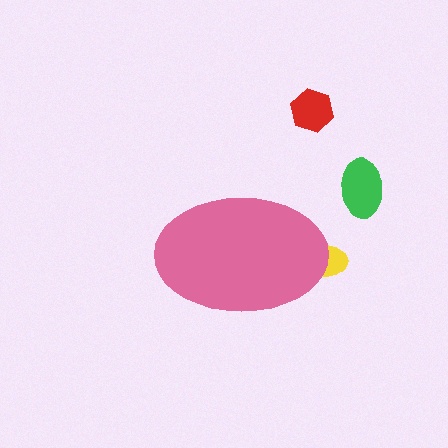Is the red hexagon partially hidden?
No, the red hexagon is fully visible.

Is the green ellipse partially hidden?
No, the green ellipse is fully visible.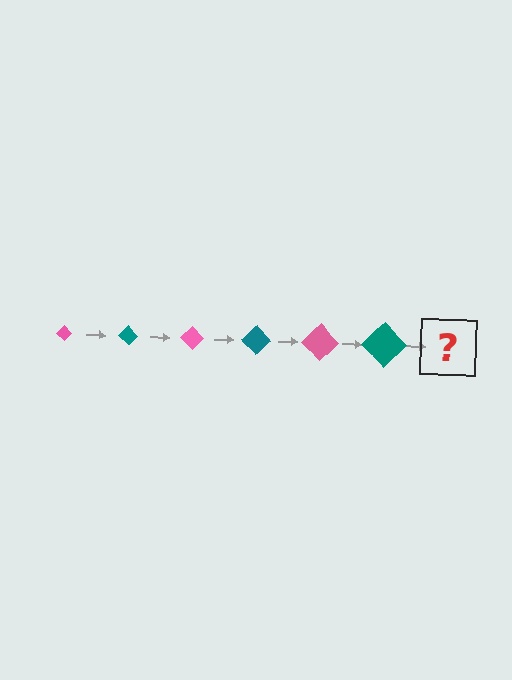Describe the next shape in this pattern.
It should be a pink diamond, larger than the previous one.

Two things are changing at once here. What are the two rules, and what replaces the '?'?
The two rules are that the diamond grows larger each step and the color cycles through pink and teal. The '?' should be a pink diamond, larger than the previous one.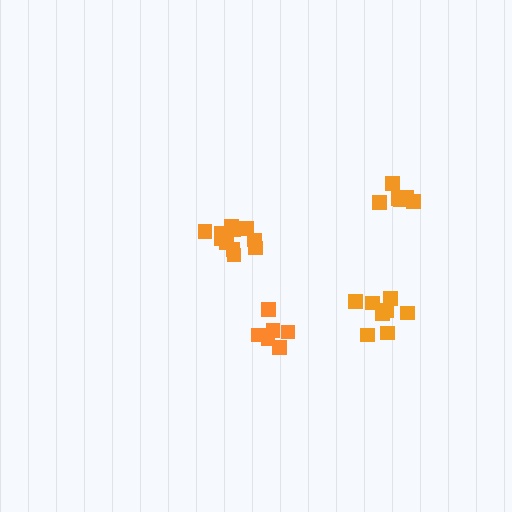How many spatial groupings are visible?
There are 4 spatial groupings.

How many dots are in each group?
Group 1: 11 dots, Group 2: 8 dots, Group 3: 6 dots, Group 4: 6 dots (31 total).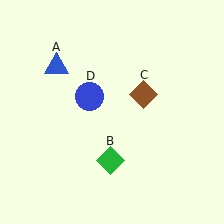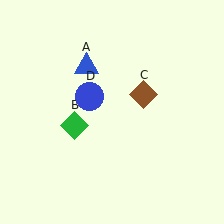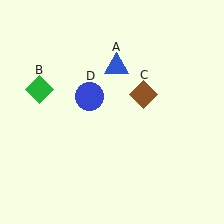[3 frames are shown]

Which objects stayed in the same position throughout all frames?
Brown diamond (object C) and blue circle (object D) remained stationary.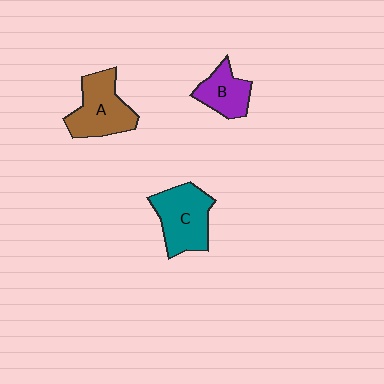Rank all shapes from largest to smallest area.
From largest to smallest: C (teal), A (brown), B (purple).